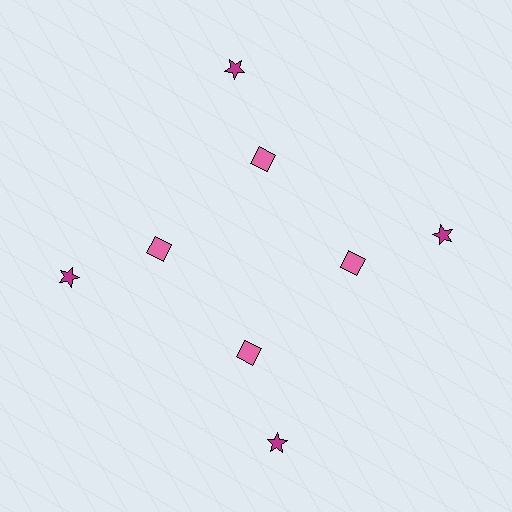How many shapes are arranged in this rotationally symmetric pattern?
There are 8 shapes, arranged in 4 groups of 2.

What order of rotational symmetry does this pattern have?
This pattern has 4-fold rotational symmetry.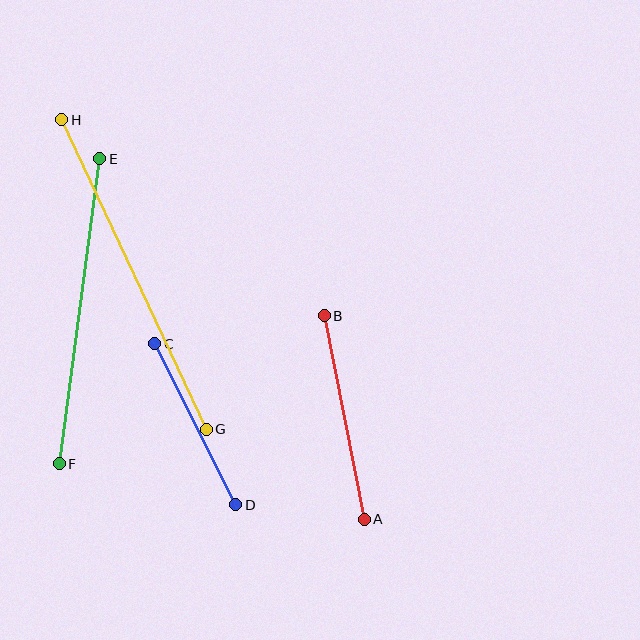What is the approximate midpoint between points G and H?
The midpoint is at approximately (134, 274) pixels.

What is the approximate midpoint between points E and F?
The midpoint is at approximately (79, 311) pixels.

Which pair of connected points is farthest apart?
Points G and H are farthest apart.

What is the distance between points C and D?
The distance is approximately 180 pixels.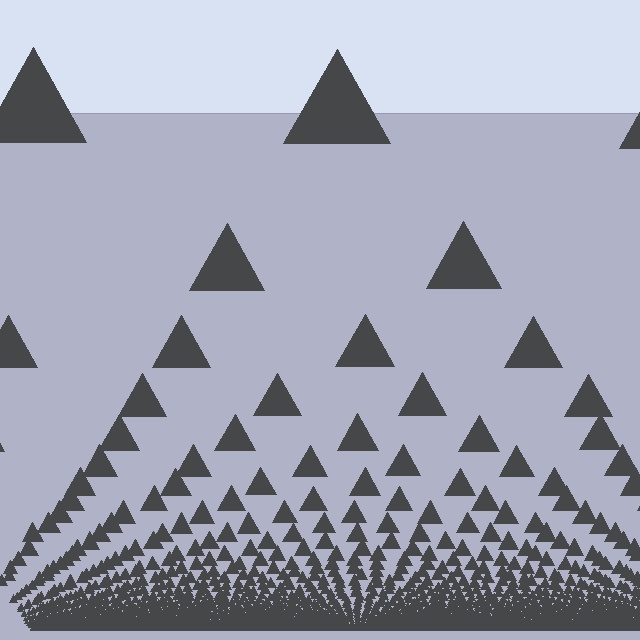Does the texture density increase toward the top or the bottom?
Density increases toward the bottom.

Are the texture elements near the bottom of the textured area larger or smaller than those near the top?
Smaller. The gradient is inverted — elements near the bottom are smaller and denser.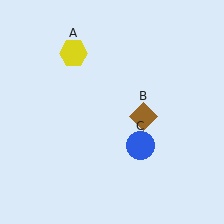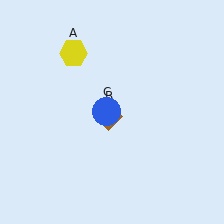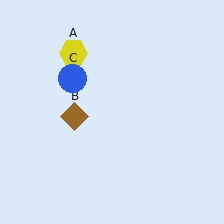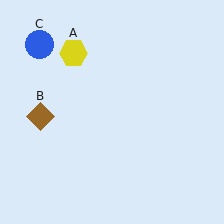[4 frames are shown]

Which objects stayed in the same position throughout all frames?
Yellow hexagon (object A) remained stationary.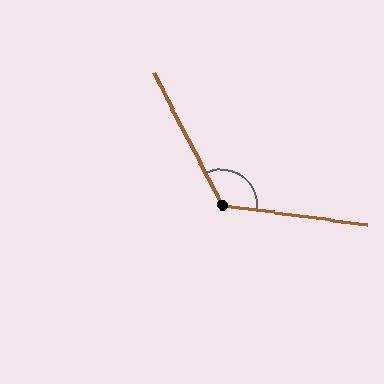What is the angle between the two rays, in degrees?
Approximately 125 degrees.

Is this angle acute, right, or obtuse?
It is obtuse.